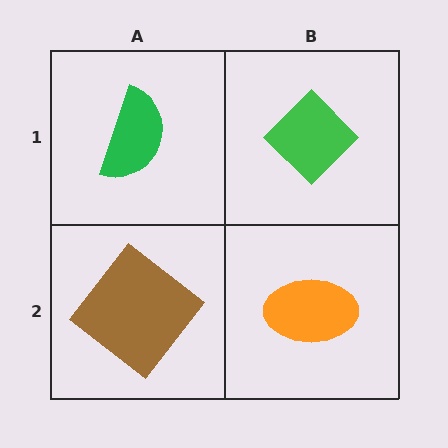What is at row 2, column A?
A brown diamond.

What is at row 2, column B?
An orange ellipse.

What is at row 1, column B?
A green diamond.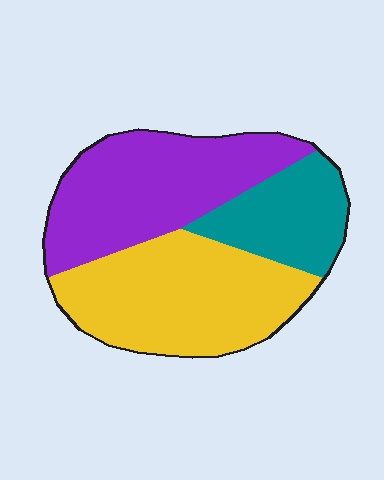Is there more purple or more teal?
Purple.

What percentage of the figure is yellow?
Yellow covers about 40% of the figure.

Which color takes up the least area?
Teal, at roughly 20%.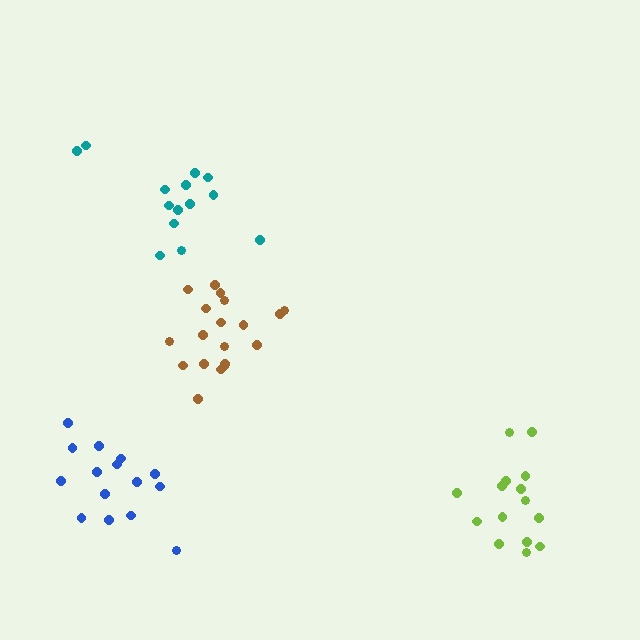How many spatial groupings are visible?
There are 4 spatial groupings.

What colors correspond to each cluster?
The clusters are colored: lime, brown, blue, teal.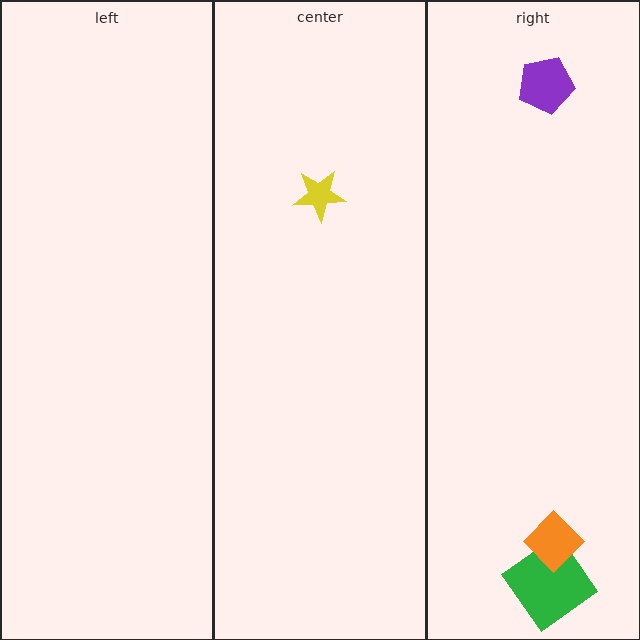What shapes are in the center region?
The yellow star.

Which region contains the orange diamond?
The right region.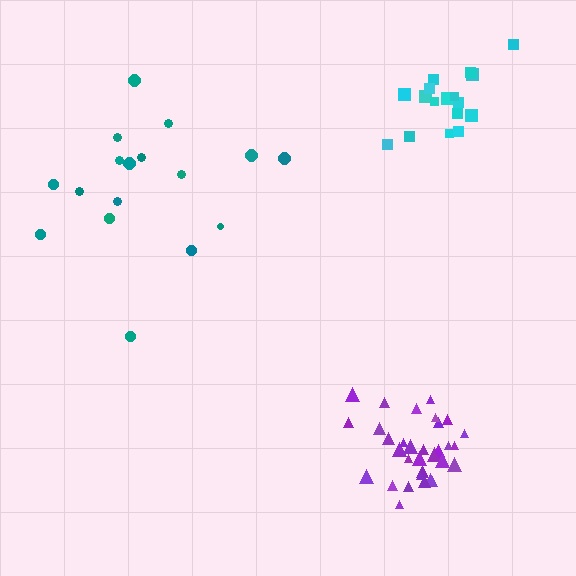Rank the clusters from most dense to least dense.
purple, cyan, teal.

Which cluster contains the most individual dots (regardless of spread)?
Purple (33).